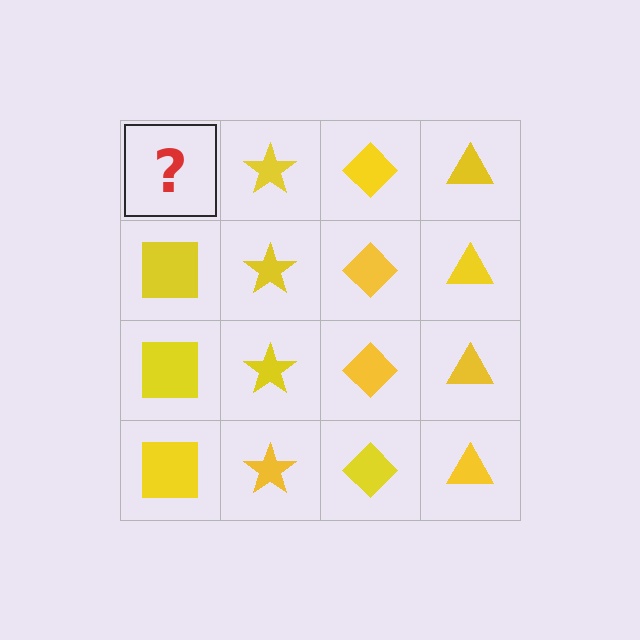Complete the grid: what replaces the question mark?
The question mark should be replaced with a yellow square.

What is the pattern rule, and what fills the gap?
The rule is that each column has a consistent shape. The gap should be filled with a yellow square.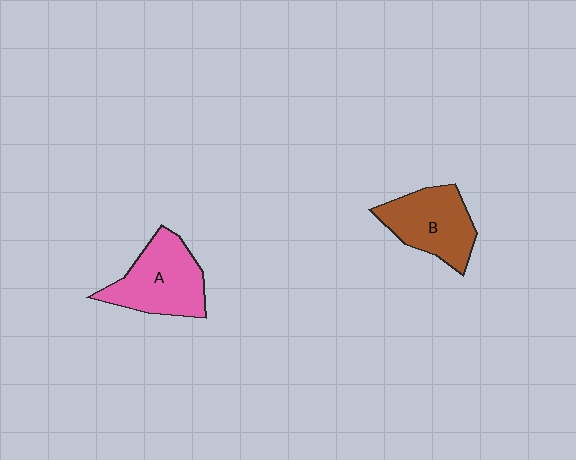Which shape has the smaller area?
Shape B (brown).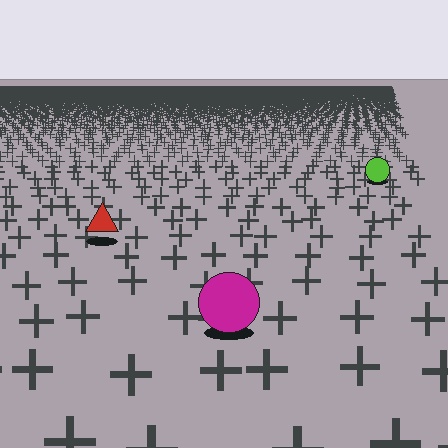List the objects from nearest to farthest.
From nearest to farthest: the magenta circle, the red triangle, the lime circle.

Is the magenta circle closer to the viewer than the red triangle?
Yes. The magenta circle is closer — you can tell from the texture gradient: the ground texture is coarser near it.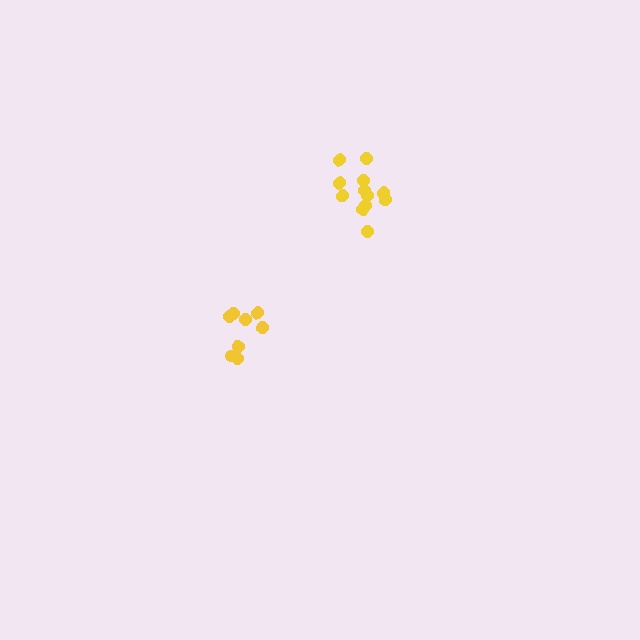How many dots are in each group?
Group 1: 12 dots, Group 2: 8 dots (20 total).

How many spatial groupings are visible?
There are 2 spatial groupings.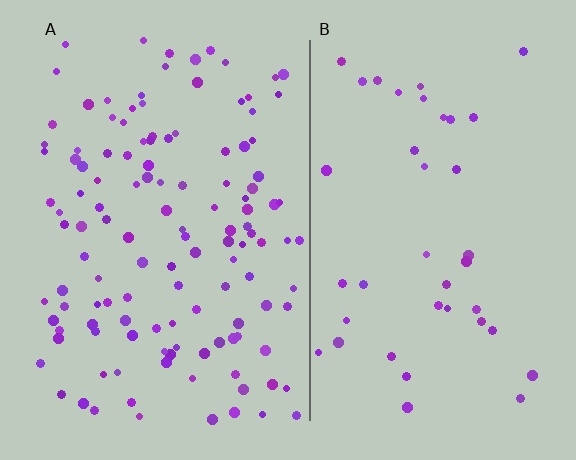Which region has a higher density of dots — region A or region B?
A (the left).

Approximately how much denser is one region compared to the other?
Approximately 3.2× — region A over region B.